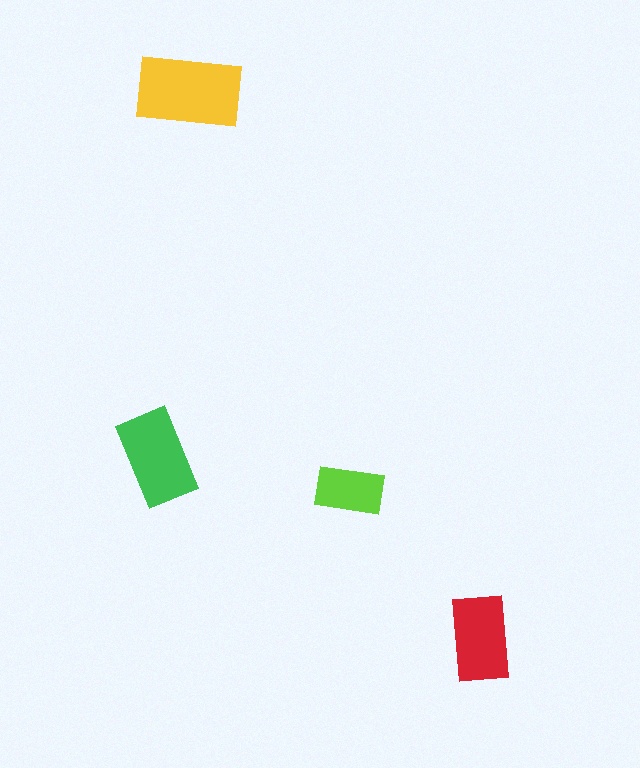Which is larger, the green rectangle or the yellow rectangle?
The yellow one.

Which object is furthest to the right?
The red rectangle is rightmost.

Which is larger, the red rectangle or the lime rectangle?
The red one.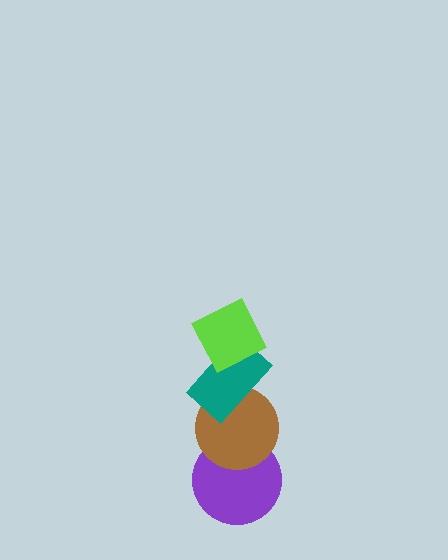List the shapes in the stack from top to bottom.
From top to bottom: the lime diamond, the teal rectangle, the brown circle, the purple circle.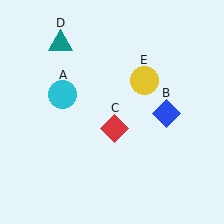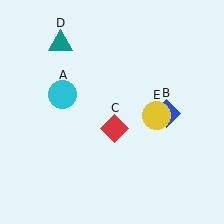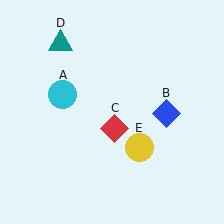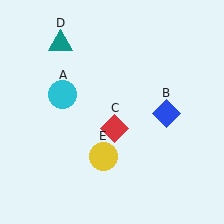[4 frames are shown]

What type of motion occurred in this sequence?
The yellow circle (object E) rotated clockwise around the center of the scene.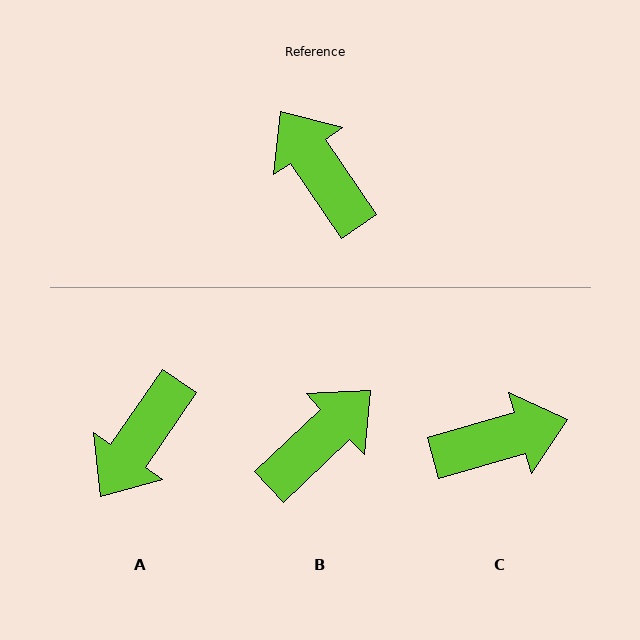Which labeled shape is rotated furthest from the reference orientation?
A, about 111 degrees away.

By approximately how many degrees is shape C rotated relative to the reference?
Approximately 108 degrees clockwise.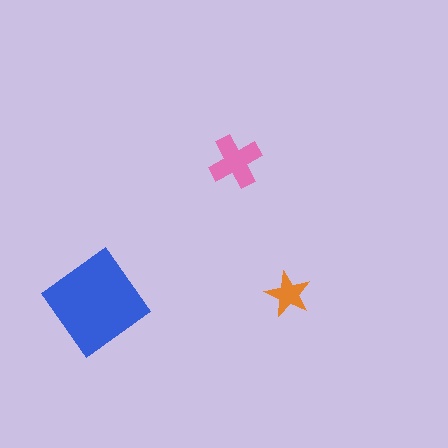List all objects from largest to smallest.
The blue diamond, the pink cross, the orange star.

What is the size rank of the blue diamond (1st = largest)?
1st.